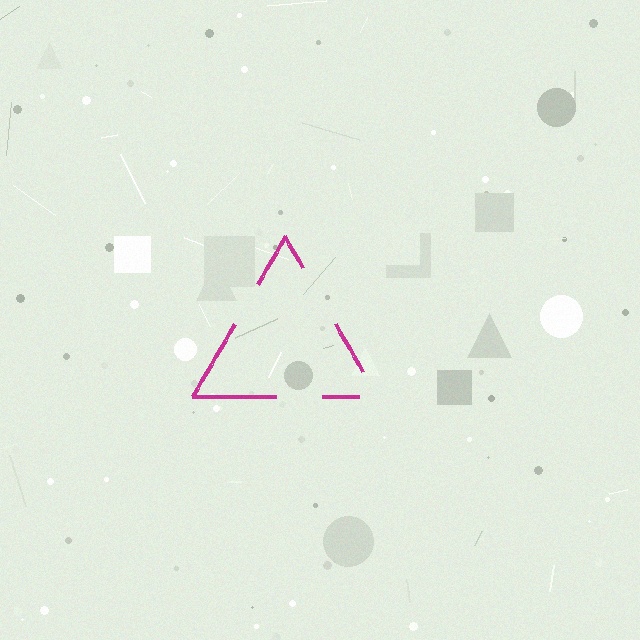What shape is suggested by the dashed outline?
The dashed outline suggests a triangle.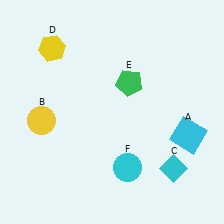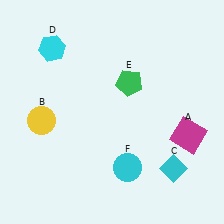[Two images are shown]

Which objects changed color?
A changed from cyan to magenta. D changed from yellow to cyan.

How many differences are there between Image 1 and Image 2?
There are 2 differences between the two images.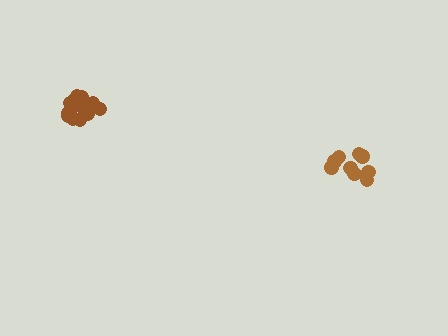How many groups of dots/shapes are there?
There are 2 groups.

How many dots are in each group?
Group 1: 9 dots, Group 2: 13 dots (22 total).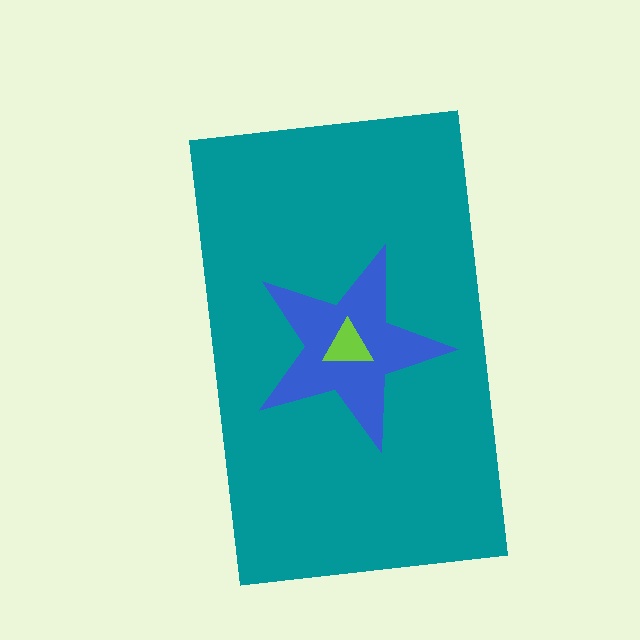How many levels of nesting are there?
3.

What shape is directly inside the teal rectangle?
The blue star.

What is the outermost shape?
The teal rectangle.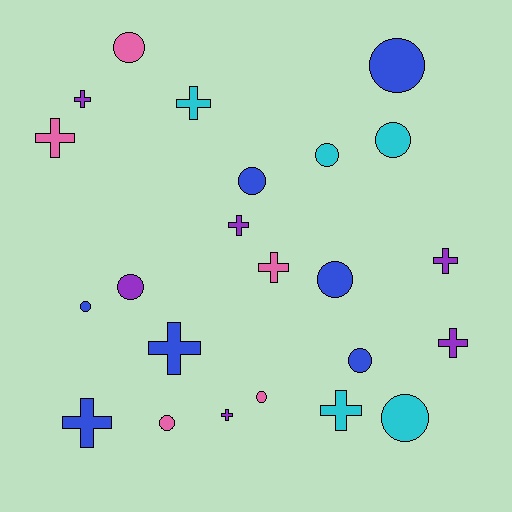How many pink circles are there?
There are 3 pink circles.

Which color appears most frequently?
Blue, with 7 objects.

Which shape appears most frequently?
Circle, with 12 objects.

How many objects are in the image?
There are 23 objects.